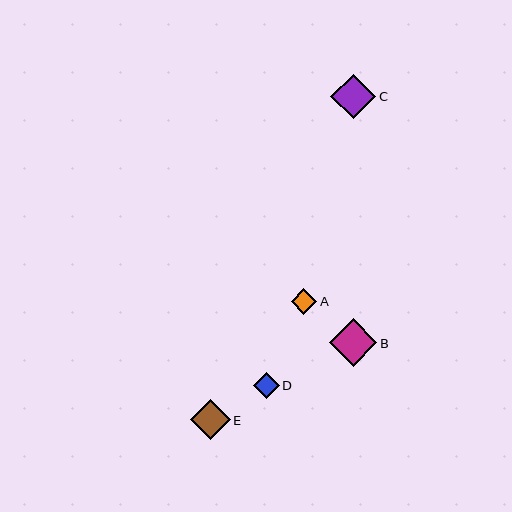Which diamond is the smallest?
Diamond A is the smallest with a size of approximately 26 pixels.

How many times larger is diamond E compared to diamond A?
Diamond E is approximately 1.5 times the size of diamond A.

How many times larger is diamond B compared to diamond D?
Diamond B is approximately 1.8 times the size of diamond D.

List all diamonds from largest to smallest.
From largest to smallest: B, C, E, D, A.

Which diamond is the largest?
Diamond B is the largest with a size of approximately 47 pixels.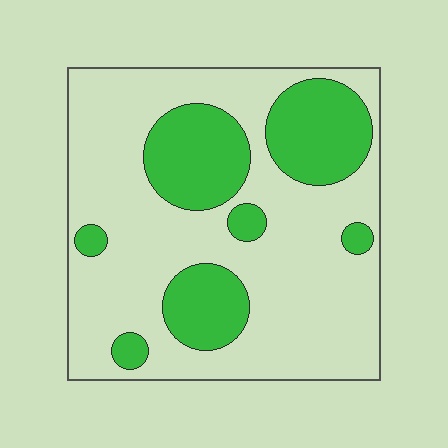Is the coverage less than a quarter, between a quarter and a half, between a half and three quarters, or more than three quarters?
Between a quarter and a half.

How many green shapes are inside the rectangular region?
7.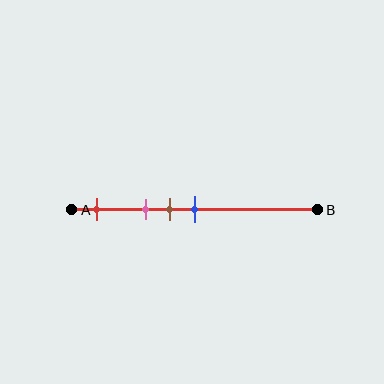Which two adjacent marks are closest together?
The brown and blue marks are the closest adjacent pair.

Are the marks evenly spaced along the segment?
No, the marks are not evenly spaced.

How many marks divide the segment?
There are 4 marks dividing the segment.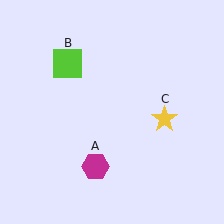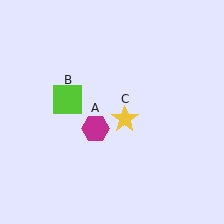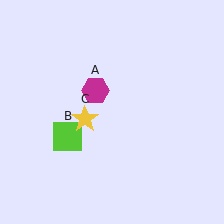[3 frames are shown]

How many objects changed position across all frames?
3 objects changed position: magenta hexagon (object A), lime square (object B), yellow star (object C).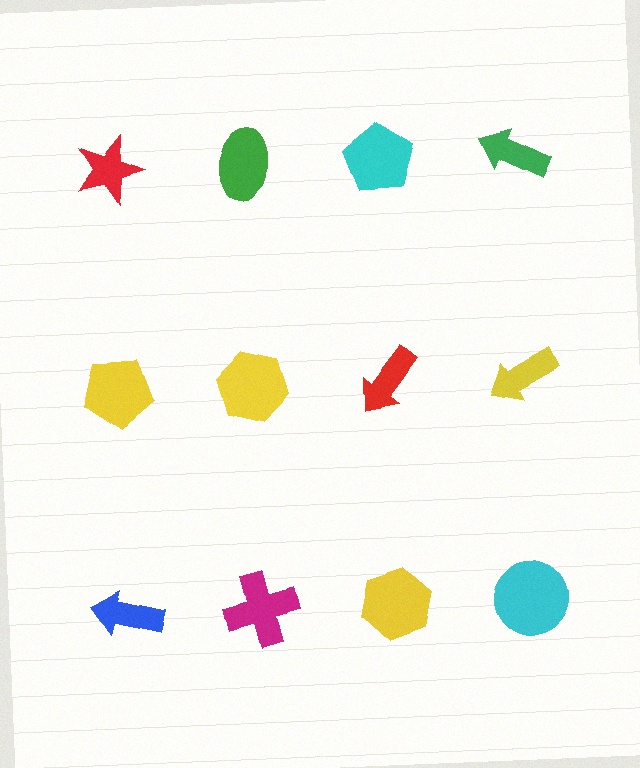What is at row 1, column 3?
A cyan pentagon.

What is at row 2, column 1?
A yellow pentagon.